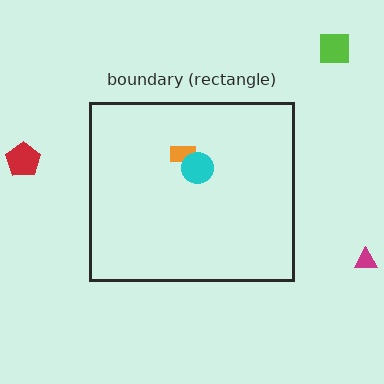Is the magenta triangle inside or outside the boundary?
Outside.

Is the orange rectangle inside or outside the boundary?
Inside.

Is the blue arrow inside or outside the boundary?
Inside.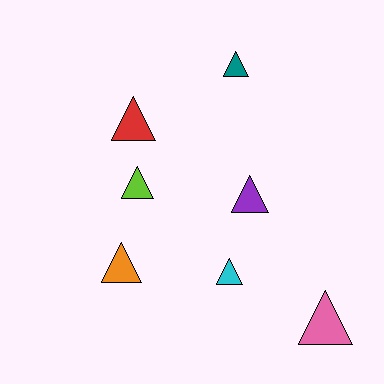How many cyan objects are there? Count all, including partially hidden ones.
There is 1 cyan object.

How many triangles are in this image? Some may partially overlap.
There are 7 triangles.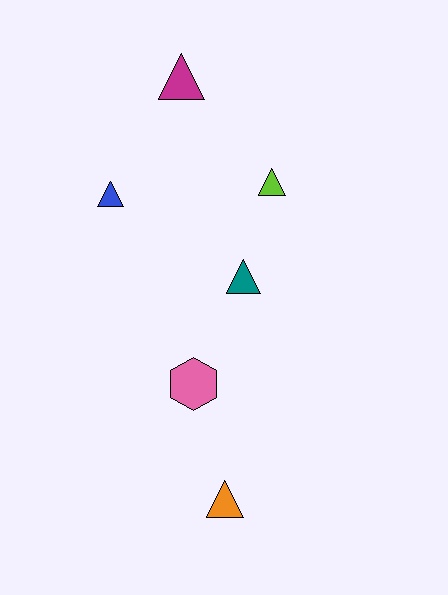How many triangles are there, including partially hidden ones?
There are 5 triangles.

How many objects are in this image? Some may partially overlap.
There are 6 objects.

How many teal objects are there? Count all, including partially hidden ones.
There is 1 teal object.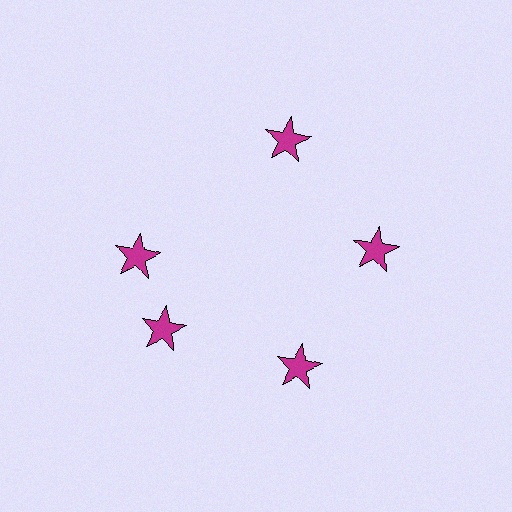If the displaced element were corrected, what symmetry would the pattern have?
It would have 5-fold rotational symmetry — the pattern would map onto itself every 72 degrees.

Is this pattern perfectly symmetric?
No. The 5 magenta stars are arranged in a ring, but one element near the 10 o'clock position is rotated out of alignment along the ring, breaking the 5-fold rotational symmetry.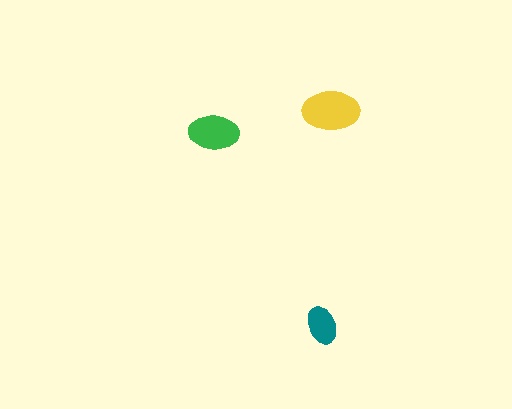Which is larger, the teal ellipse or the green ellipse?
The green one.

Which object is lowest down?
The teal ellipse is bottommost.